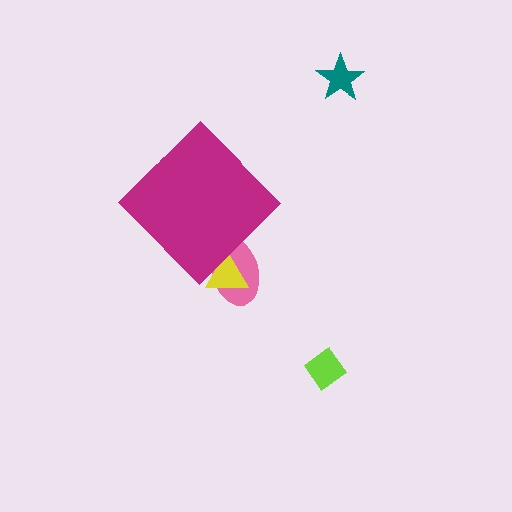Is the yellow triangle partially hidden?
Yes, the yellow triangle is partially hidden behind the magenta diamond.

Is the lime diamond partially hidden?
No, the lime diamond is fully visible.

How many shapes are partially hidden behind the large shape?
2 shapes are partially hidden.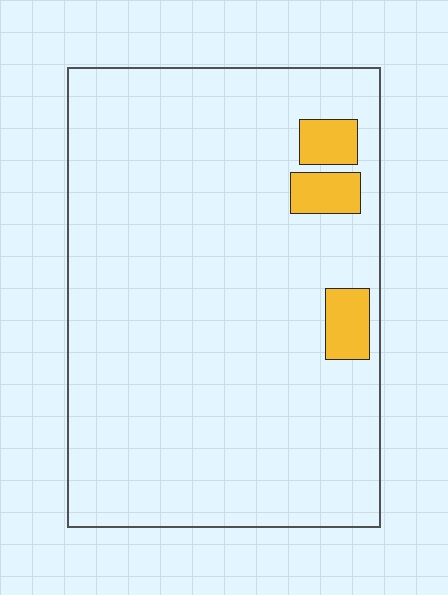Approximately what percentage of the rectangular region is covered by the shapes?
Approximately 5%.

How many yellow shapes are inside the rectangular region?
3.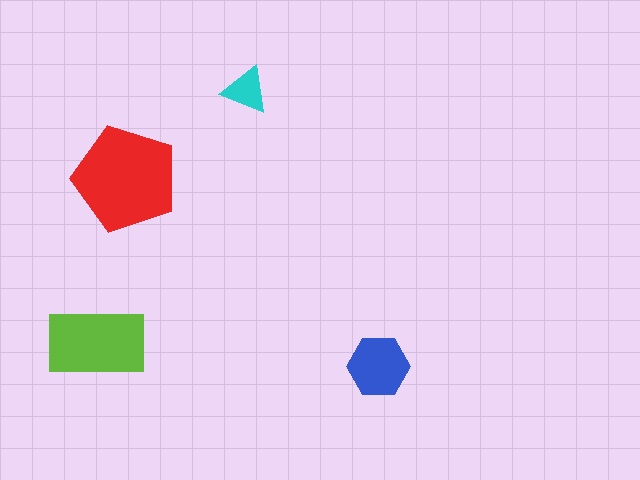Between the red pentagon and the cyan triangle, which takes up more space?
The red pentagon.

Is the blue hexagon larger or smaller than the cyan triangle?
Larger.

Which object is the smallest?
The cyan triangle.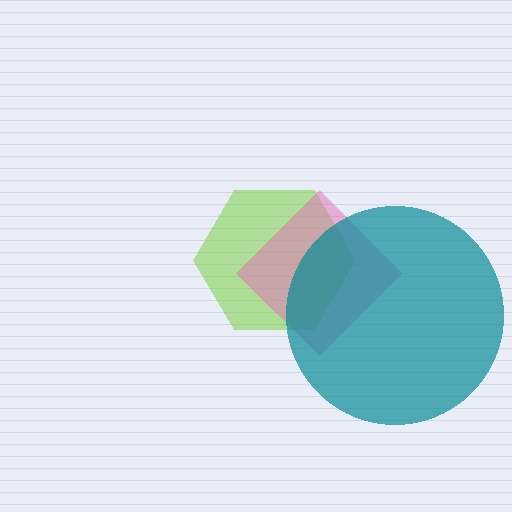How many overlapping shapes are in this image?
There are 3 overlapping shapes in the image.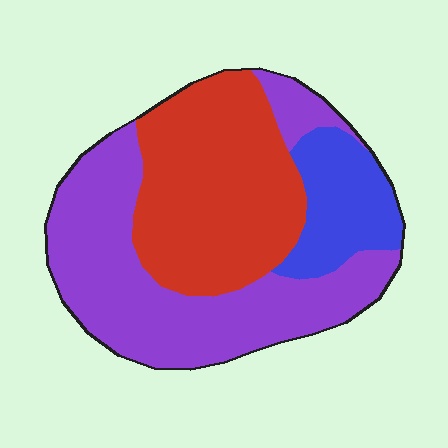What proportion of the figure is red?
Red takes up between a quarter and a half of the figure.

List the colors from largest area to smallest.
From largest to smallest: purple, red, blue.